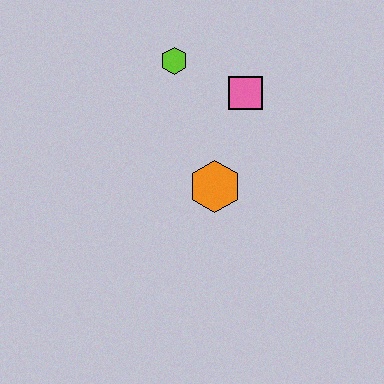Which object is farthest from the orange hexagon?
The lime hexagon is farthest from the orange hexagon.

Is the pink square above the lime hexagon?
No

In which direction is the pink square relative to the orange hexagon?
The pink square is above the orange hexagon.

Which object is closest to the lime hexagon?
The pink square is closest to the lime hexagon.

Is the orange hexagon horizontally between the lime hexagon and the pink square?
Yes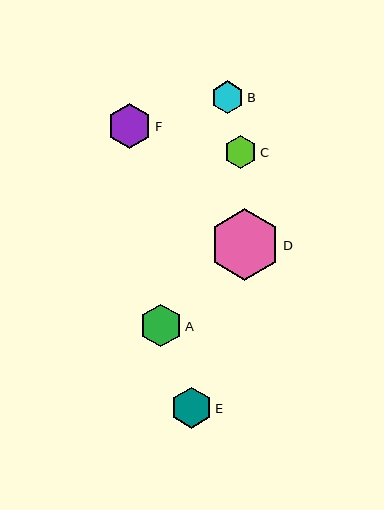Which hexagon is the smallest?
Hexagon B is the smallest with a size of approximately 32 pixels.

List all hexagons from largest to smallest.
From largest to smallest: D, F, A, E, C, B.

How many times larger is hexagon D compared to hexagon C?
Hexagon D is approximately 2.1 times the size of hexagon C.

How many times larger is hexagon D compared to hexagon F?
Hexagon D is approximately 1.6 times the size of hexagon F.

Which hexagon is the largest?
Hexagon D is the largest with a size of approximately 71 pixels.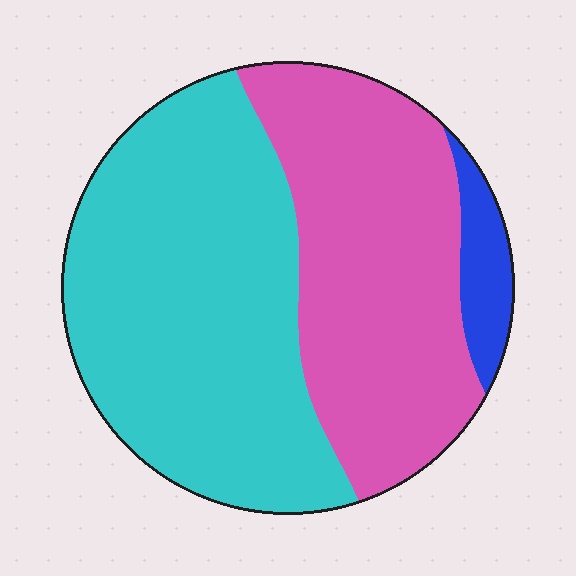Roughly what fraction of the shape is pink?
Pink covers roughly 40% of the shape.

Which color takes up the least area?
Blue, at roughly 5%.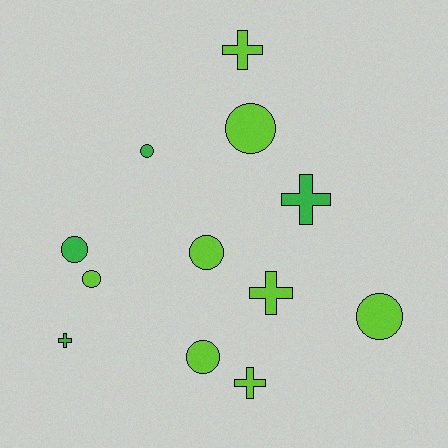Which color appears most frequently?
Lime, with 8 objects.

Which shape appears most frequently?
Circle, with 7 objects.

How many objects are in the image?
There are 12 objects.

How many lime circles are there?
There are 5 lime circles.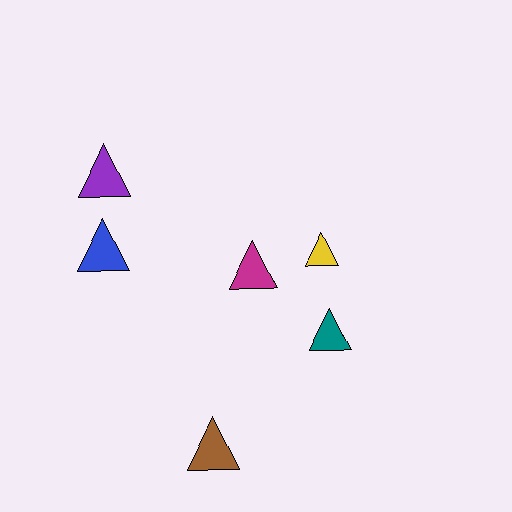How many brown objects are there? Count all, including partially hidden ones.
There is 1 brown object.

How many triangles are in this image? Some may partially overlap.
There are 6 triangles.